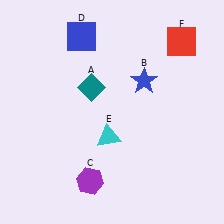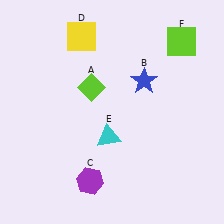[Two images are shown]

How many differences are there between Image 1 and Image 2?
There are 3 differences between the two images.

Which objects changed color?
A changed from teal to lime. D changed from blue to yellow. F changed from red to lime.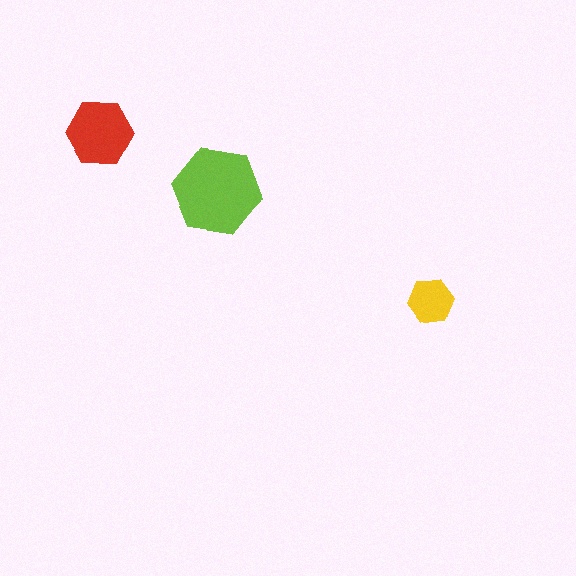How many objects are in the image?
There are 3 objects in the image.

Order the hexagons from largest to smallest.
the lime one, the red one, the yellow one.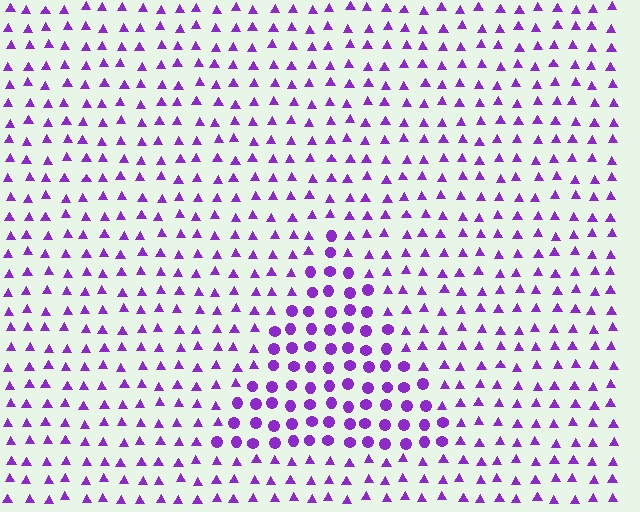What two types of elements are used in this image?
The image uses circles inside the triangle region and triangles outside it.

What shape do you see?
I see a triangle.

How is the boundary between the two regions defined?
The boundary is defined by a change in element shape: circles inside vs. triangles outside. All elements share the same color and spacing.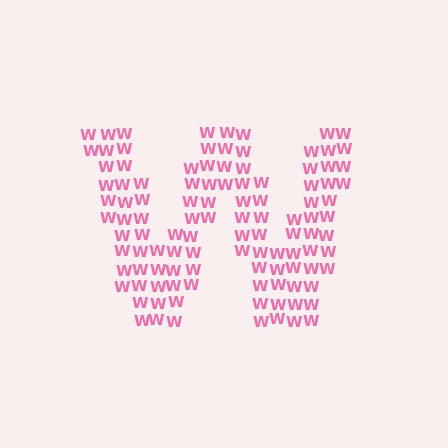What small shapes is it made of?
It is made of small letter W's.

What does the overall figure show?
The overall figure shows the letter W.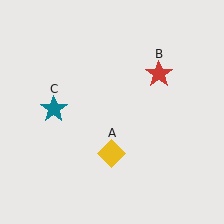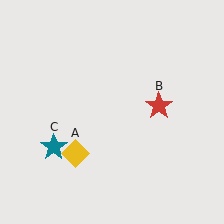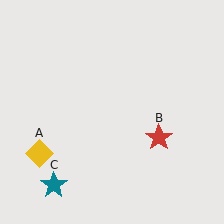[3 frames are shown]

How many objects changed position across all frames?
3 objects changed position: yellow diamond (object A), red star (object B), teal star (object C).